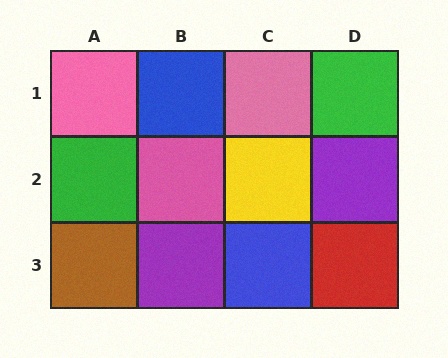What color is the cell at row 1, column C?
Pink.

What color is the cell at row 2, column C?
Yellow.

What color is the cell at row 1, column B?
Blue.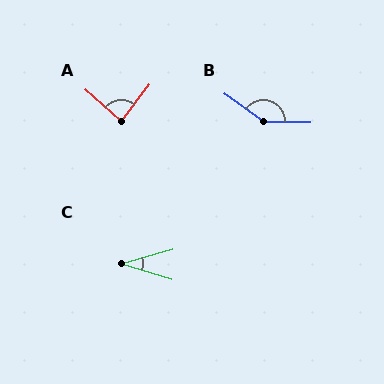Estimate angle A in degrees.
Approximately 86 degrees.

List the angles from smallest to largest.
C (33°), A (86°), B (145°).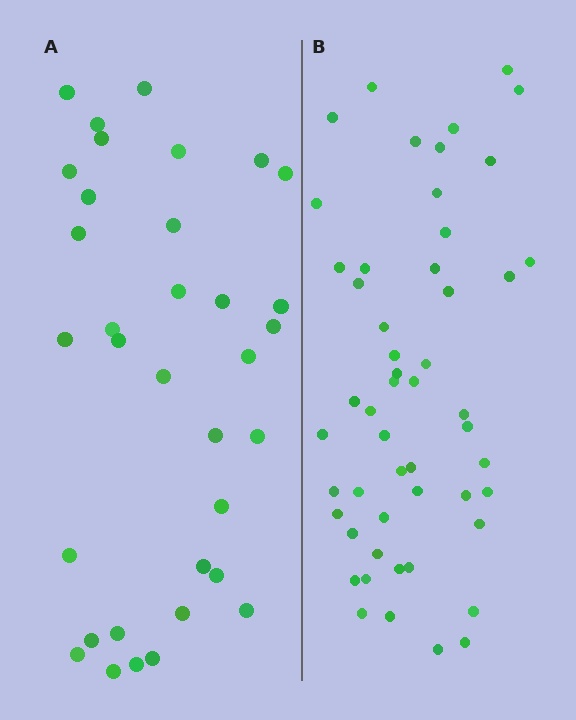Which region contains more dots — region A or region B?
Region B (the right region) has more dots.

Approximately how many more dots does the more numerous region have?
Region B has approximately 20 more dots than region A.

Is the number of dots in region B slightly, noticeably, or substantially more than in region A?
Region B has substantially more. The ratio is roughly 1.5 to 1.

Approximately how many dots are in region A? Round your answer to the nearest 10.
About 30 dots. (The exact count is 34, which rounds to 30.)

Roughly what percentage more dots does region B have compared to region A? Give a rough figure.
About 55% more.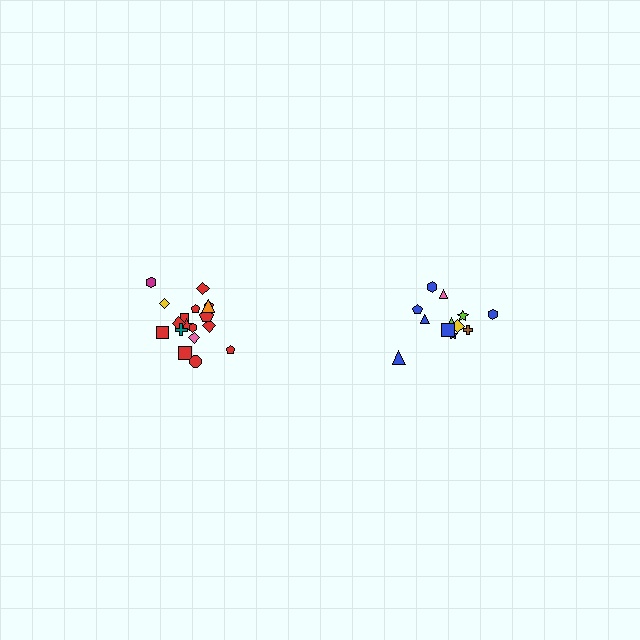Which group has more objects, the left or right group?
The left group.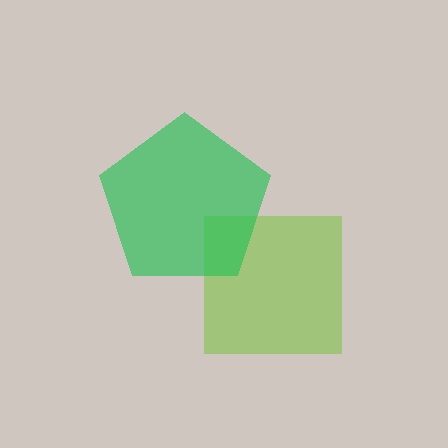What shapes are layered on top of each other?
The layered shapes are: a lime square, a green pentagon.